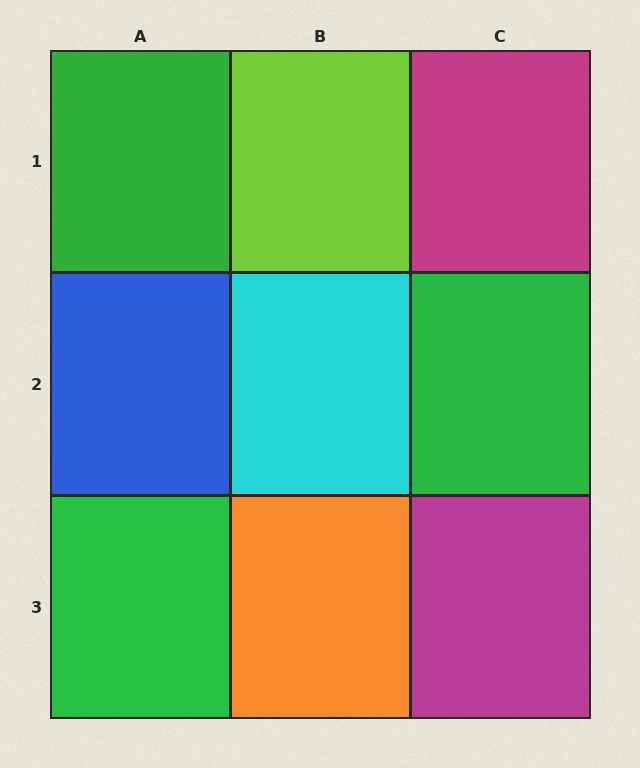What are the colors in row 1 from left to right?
Green, lime, magenta.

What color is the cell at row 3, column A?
Green.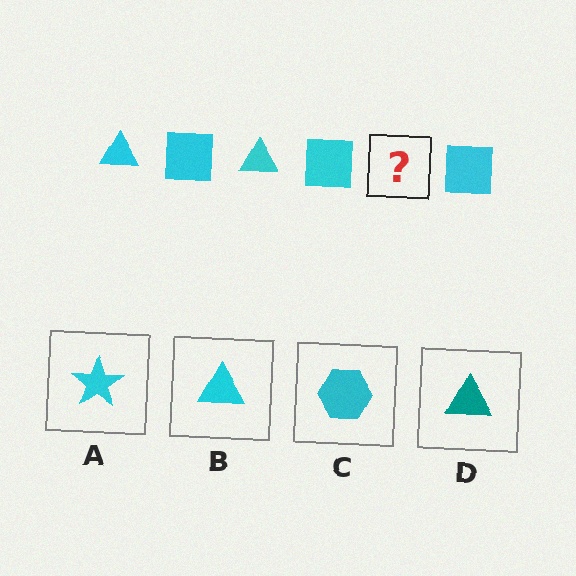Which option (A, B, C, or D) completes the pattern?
B.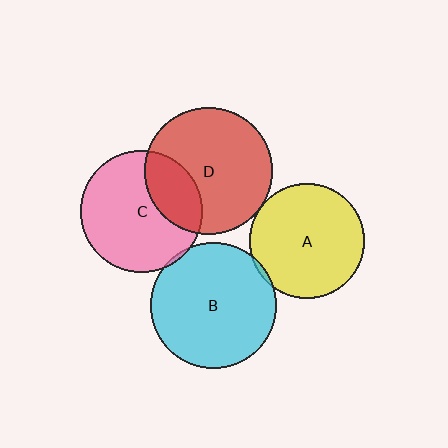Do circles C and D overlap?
Yes.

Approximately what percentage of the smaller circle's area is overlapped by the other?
Approximately 25%.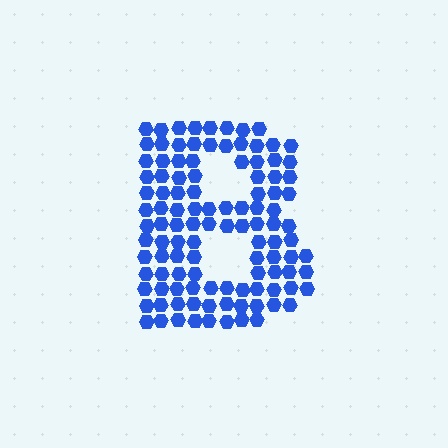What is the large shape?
The large shape is the letter B.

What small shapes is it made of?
It is made of small hexagons.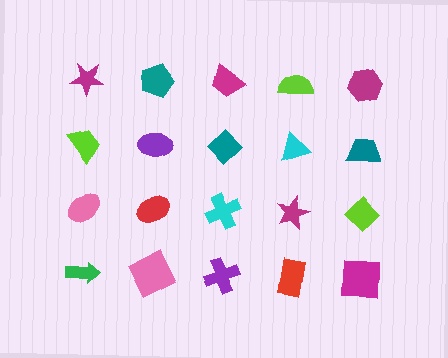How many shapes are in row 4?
5 shapes.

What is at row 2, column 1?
A lime trapezoid.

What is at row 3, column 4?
A magenta star.